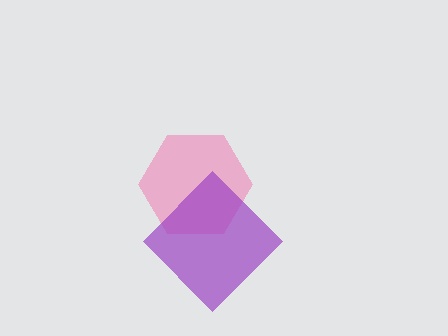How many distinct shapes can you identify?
There are 2 distinct shapes: a pink hexagon, a purple diamond.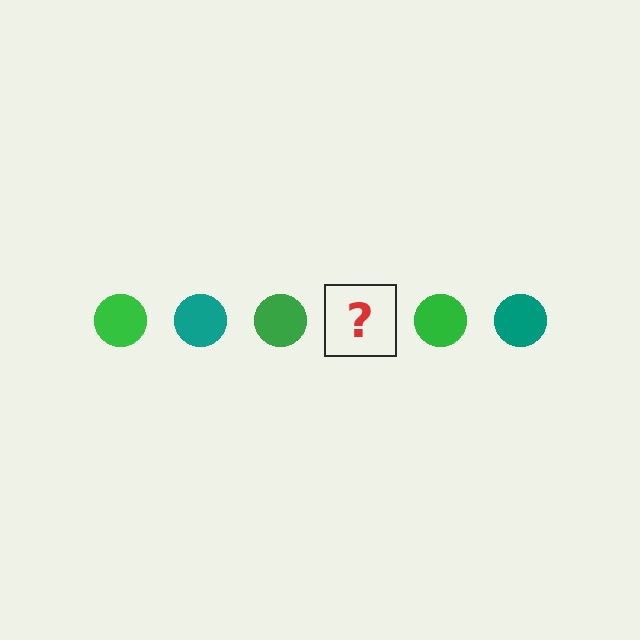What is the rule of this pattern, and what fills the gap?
The rule is that the pattern cycles through green, teal circles. The gap should be filled with a teal circle.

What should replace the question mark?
The question mark should be replaced with a teal circle.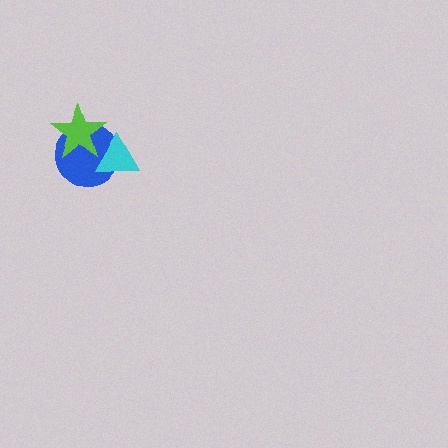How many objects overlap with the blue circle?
2 objects overlap with the blue circle.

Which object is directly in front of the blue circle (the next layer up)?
The lime star is directly in front of the blue circle.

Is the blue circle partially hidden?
Yes, it is partially covered by another shape.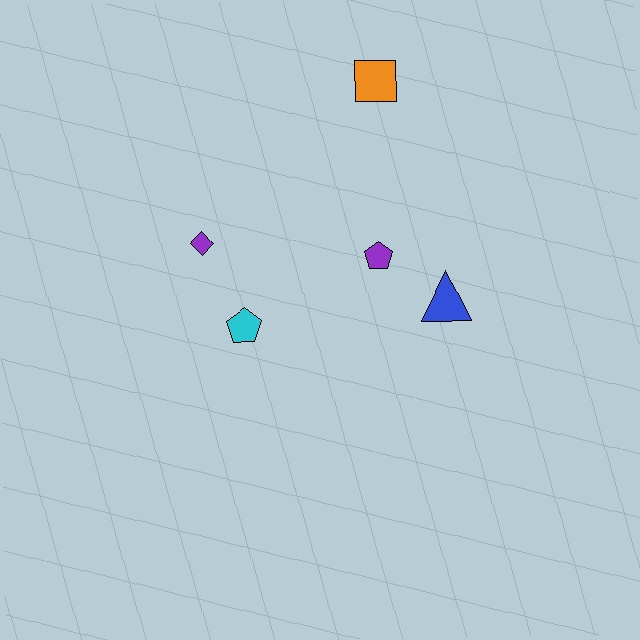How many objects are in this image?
There are 5 objects.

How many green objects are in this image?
There are no green objects.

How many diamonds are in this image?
There is 1 diamond.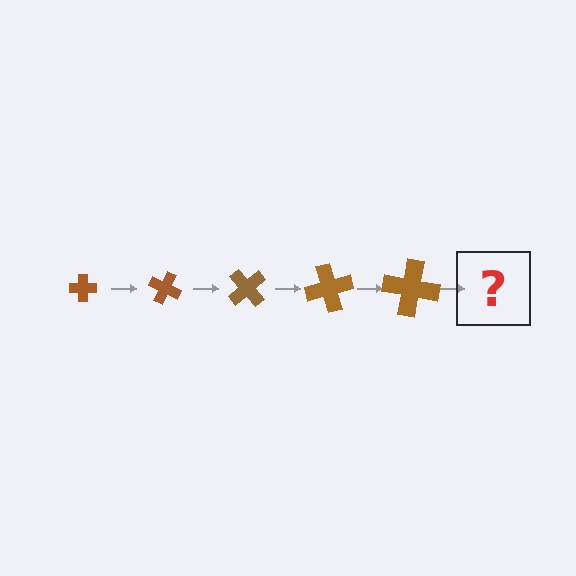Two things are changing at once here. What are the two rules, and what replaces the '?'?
The two rules are that the cross grows larger each step and it rotates 25 degrees each step. The '?' should be a cross, larger than the previous one and rotated 125 degrees from the start.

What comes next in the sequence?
The next element should be a cross, larger than the previous one and rotated 125 degrees from the start.